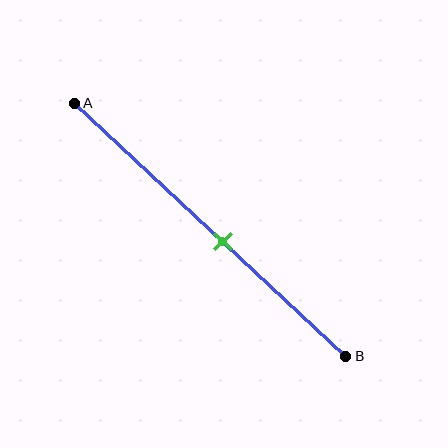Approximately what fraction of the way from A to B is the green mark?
The green mark is approximately 55% of the way from A to B.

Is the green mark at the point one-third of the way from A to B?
No, the mark is at about 55% from A, not at the 33% one-third point.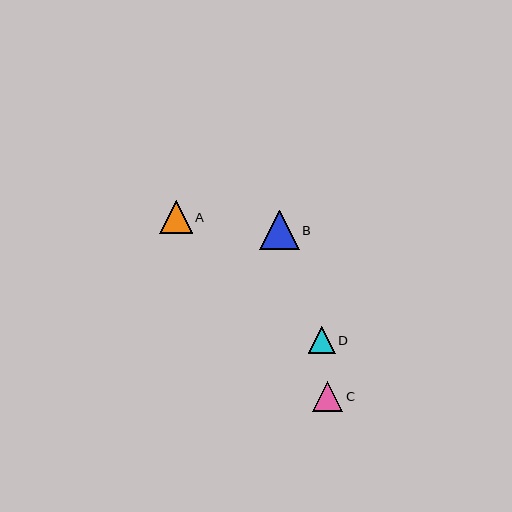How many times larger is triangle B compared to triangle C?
Triangle B is approximately 1.3 times the size of triangle C.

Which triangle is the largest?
Triangle B is the largest with a size of approximately 40 pixels.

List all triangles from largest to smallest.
From largest to smallest: B, A, C, D.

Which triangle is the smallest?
Triangle D is the smallest with a size of approximately 27 pixels.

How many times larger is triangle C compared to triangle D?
Triangle C is approximately 1.1 times the size of triangle D.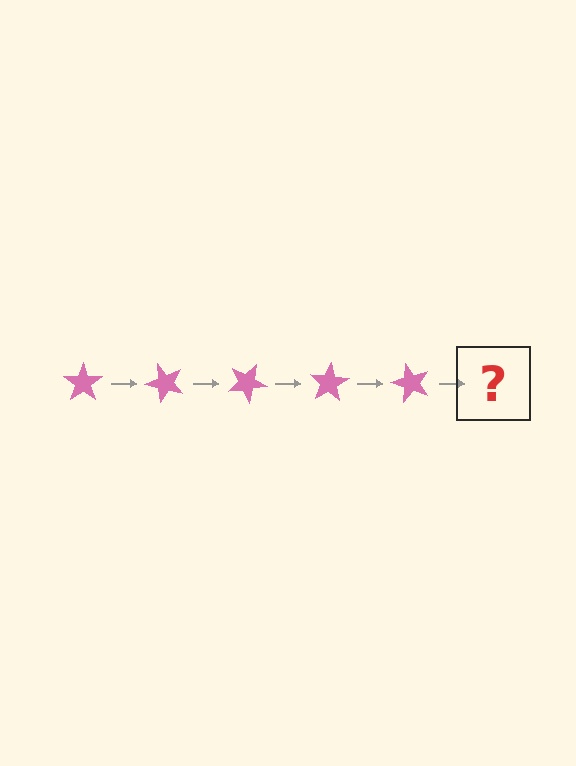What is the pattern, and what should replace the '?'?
The pattern is that the star rotates 50 degrees each step. The '?' should be a pink star rotated 250 degrees.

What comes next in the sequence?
The next element should be a pink star rotated 250 degrees.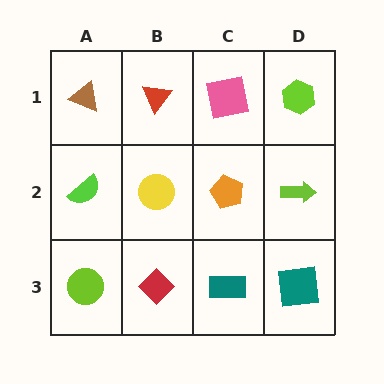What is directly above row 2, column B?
A red triangle.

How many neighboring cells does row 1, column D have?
2.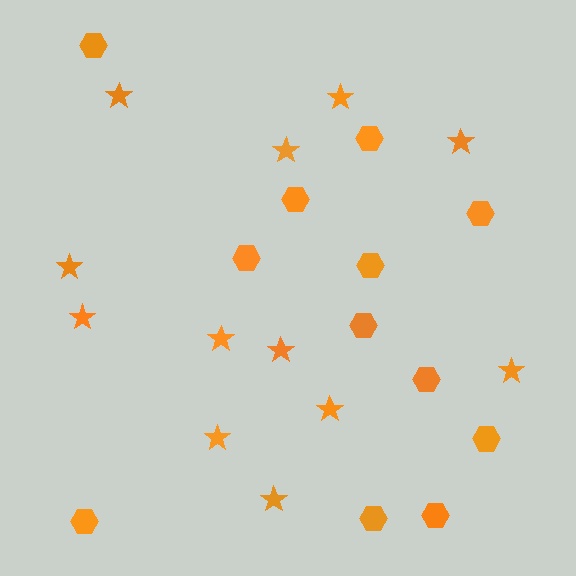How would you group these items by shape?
There are 2 groups: one group of hexagons (12) and one group of stars (12).